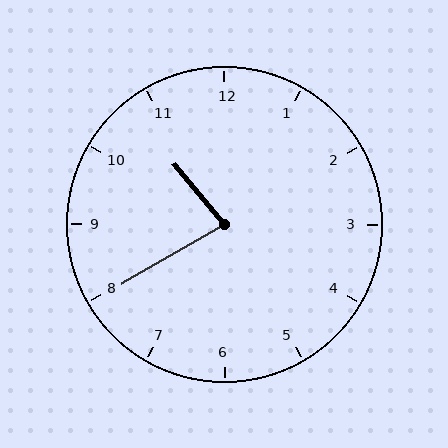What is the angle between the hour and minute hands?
Approximately 80 degrees.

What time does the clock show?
10:40.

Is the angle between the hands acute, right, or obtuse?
It is acute.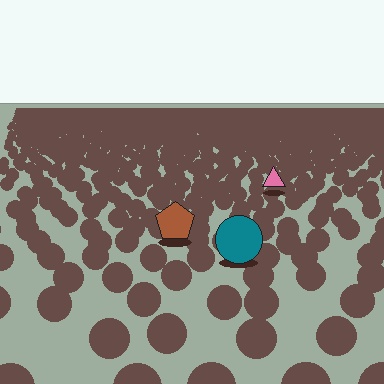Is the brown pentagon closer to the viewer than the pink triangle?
Yes. The brown pentagon is closer — you can tell from the texture gradient: the ground texture is coarser near it.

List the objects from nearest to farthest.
From nearest to farthest: the teal circle, the brown pentagon, the pink triangle.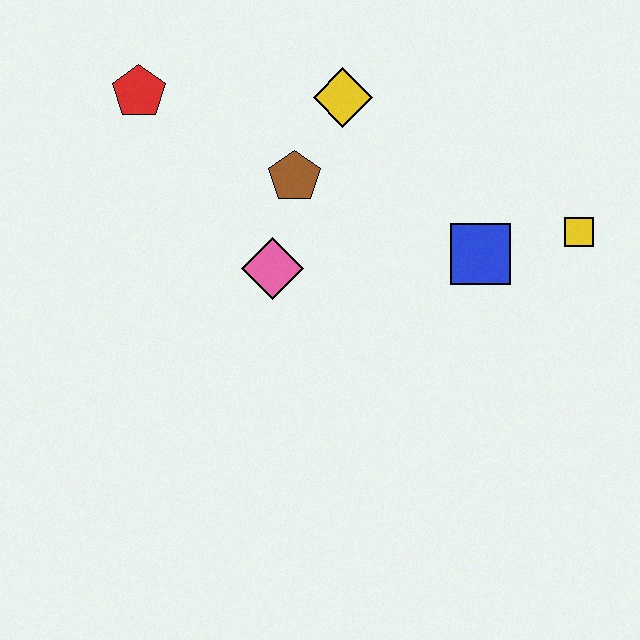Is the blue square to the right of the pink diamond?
Yes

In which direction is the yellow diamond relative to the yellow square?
The yellow diamond is to the left of the yellow square.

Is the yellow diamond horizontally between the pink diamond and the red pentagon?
No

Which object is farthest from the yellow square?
The red pentagon is farthest from the yellow square.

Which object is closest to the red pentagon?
The brown pentagon is closest to the red pentagon.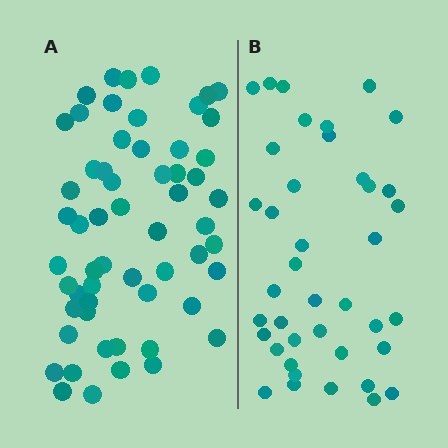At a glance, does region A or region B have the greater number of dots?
Region A (the left region) has more dots.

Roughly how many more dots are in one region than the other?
Region A has approximately 20 more dots than region B.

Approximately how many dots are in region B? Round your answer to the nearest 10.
About 40 dots.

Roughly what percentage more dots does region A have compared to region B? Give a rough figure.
About 45% more.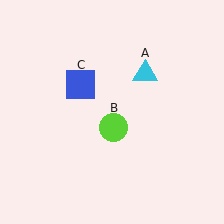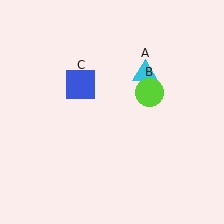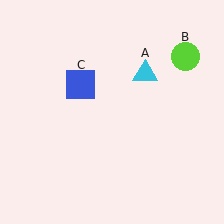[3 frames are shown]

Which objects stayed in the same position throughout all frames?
Cyan triangle (object A) and blue square (object C) remained stationary.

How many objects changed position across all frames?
1 object changed position: lime circle (object B).